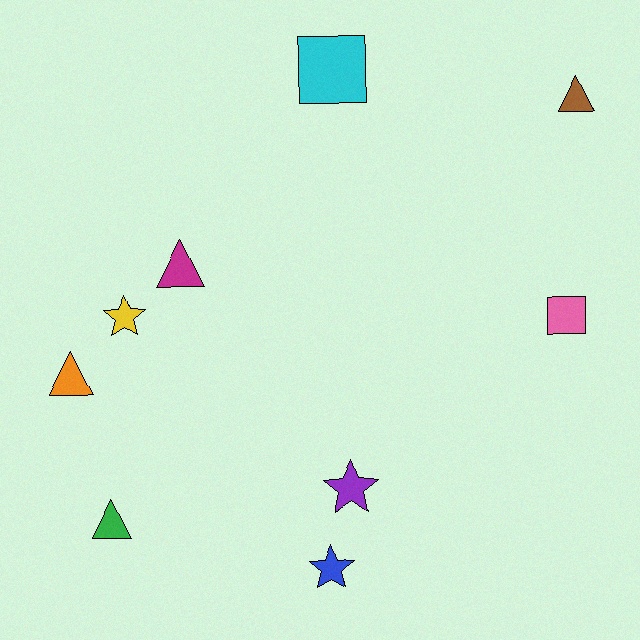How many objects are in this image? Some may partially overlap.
There are 9 objects.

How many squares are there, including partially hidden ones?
There are 2 squares.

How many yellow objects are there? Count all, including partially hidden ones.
There is 1 yellow object.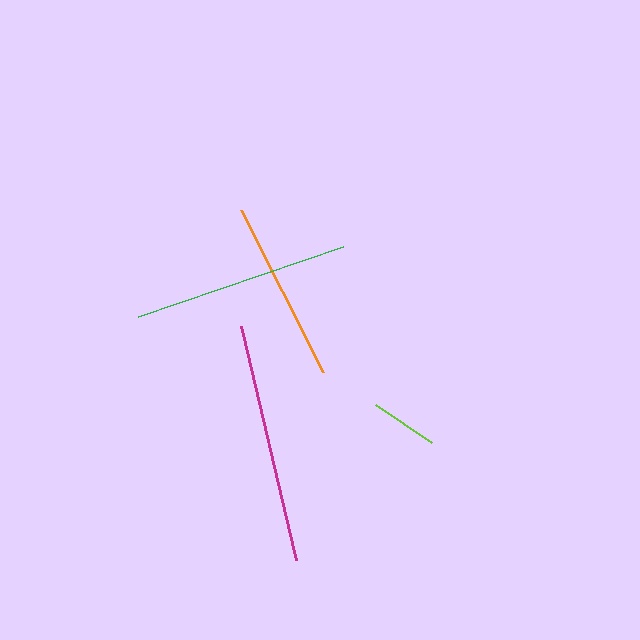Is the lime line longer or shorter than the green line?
The green line is longer than the lime line.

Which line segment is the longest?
The magenta line is the longest at approximately 240 pixels.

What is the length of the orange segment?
The orange segment is approximately 181 pixels long.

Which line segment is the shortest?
The lime line is the shortest at approximately 68 pixels.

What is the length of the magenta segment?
The magenta segment is approximately 240 pixels long.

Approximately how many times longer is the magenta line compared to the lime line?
The magenta line is approximately 3.5 times the length of the lime line.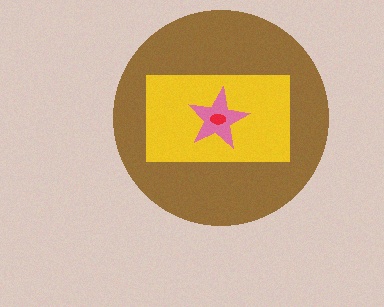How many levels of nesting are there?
4.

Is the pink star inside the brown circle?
Yes.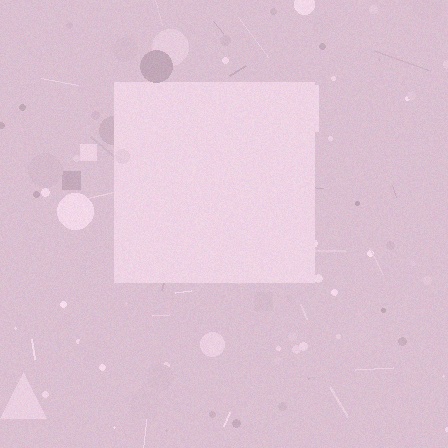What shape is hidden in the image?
A square is hidden in the image.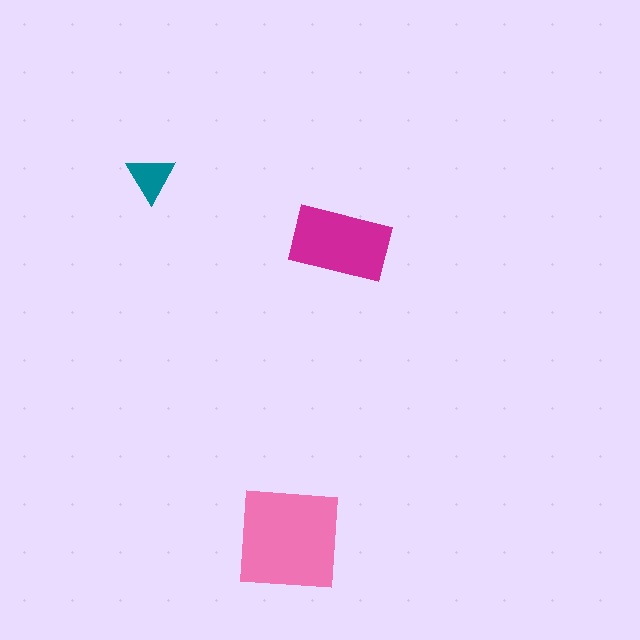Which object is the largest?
The pink square.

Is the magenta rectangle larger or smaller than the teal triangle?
Larger.